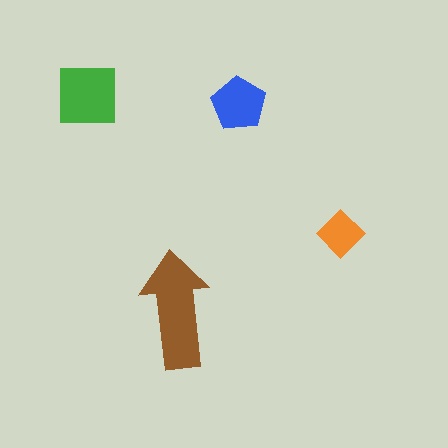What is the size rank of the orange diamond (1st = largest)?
4th.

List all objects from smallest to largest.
The orange diamond, the blue pentagon, the green square, the brown arrow.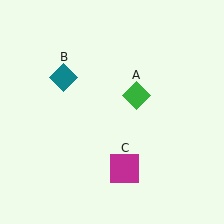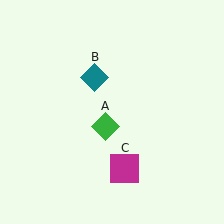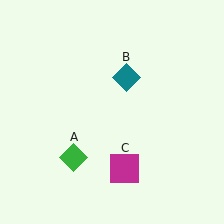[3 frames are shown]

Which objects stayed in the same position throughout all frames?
Magenta square (object C) remained stationary.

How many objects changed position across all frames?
2 objects changed position: green diamond (object A), teal diamond (object B).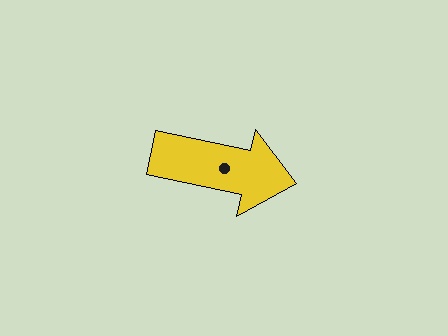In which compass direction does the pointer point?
East.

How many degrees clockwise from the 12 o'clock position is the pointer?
Approximately 102 degrees.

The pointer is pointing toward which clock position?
Roughly 3 o'clock.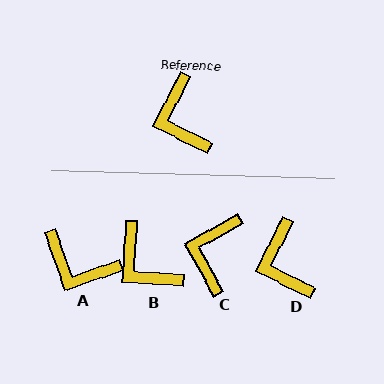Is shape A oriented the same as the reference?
No, it is off by about 46 degrees.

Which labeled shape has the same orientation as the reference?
D.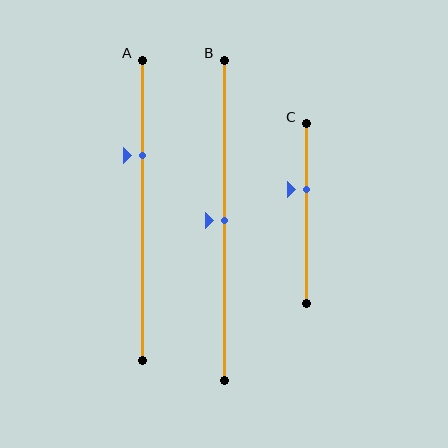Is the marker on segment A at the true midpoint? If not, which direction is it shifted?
No, the marker on segment A is shifted upward by about 18% of the segment length.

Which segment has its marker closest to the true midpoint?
Segment B has its marker closest to the true midpoint.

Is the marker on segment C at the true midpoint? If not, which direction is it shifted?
No, the marker on segment C is shifted upward by about 14% of the segment length.